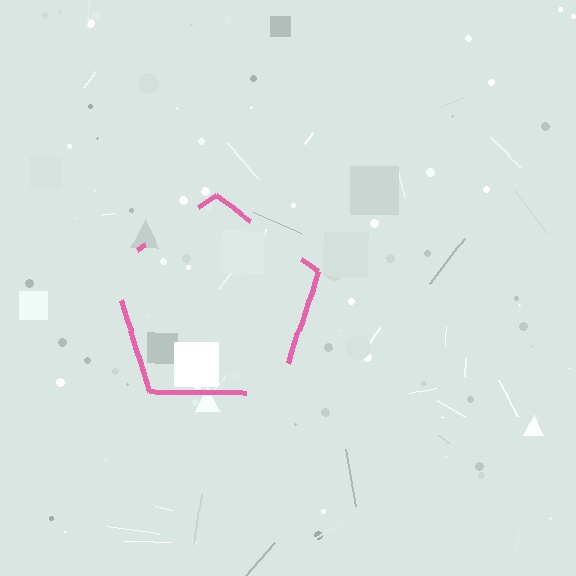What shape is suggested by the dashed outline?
The dashed outline suggests a pentagon.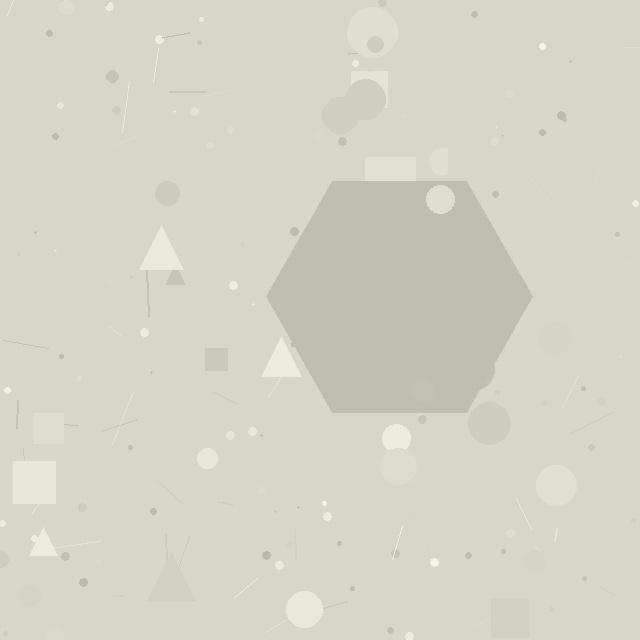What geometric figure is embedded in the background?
A hexagon is embedded in the background.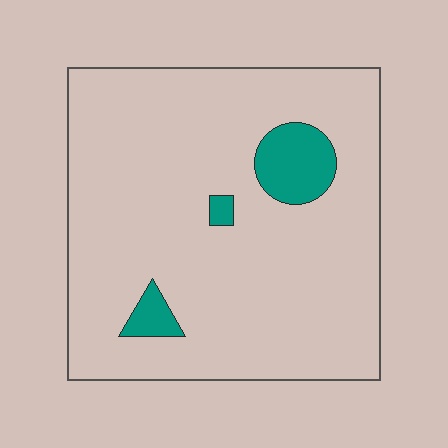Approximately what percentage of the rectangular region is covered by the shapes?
Approximately 10%.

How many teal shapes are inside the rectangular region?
3.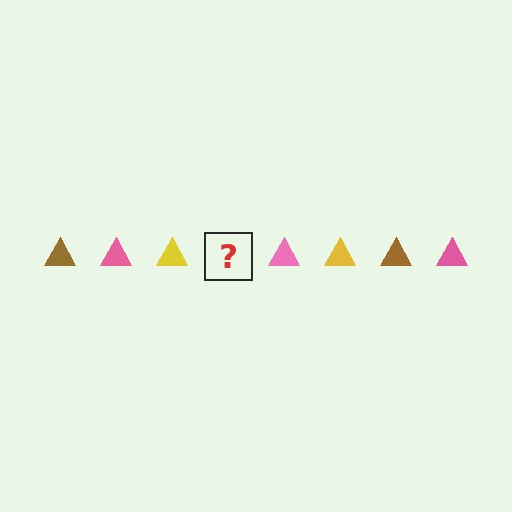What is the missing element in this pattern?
The missing element is a brown triangle.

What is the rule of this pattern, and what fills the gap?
The rule is that the pattern cycles through brown, pink, yellow triangles. The gap should be filled with a brown triangle.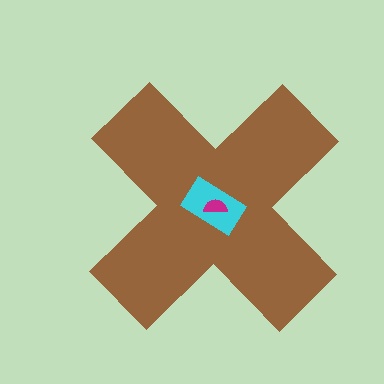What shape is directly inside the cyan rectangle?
The magenta semicircle.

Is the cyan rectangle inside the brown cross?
Yes.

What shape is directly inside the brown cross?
The cyan rectangle.